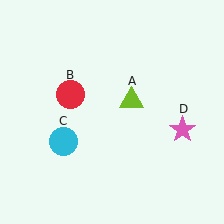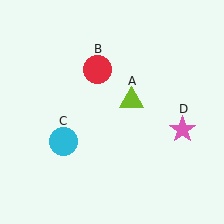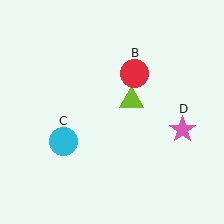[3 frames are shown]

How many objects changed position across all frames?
1 object changed position: red circle (object B).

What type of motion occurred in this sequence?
The red circle (object B) rotated clockwise around the center of the scene.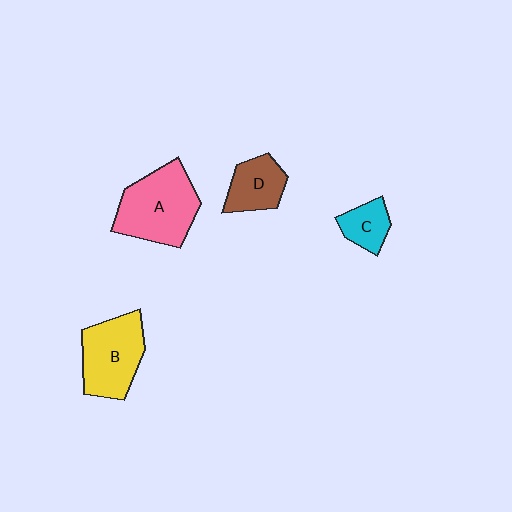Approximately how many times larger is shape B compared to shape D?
Approximately 1.6 times.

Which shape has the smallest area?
Shape C (cyan).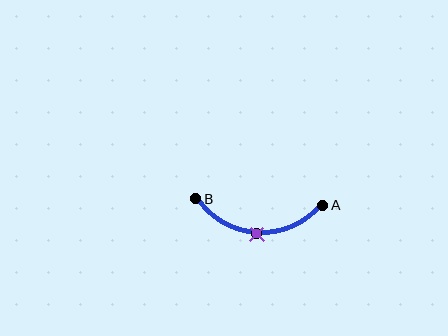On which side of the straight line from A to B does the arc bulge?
The arc bulges below the straight line connecting A and B.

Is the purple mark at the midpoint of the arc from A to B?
Yes. The purple mark lies on the arc at equal arc-length from both A and B — it is the arc midpoint.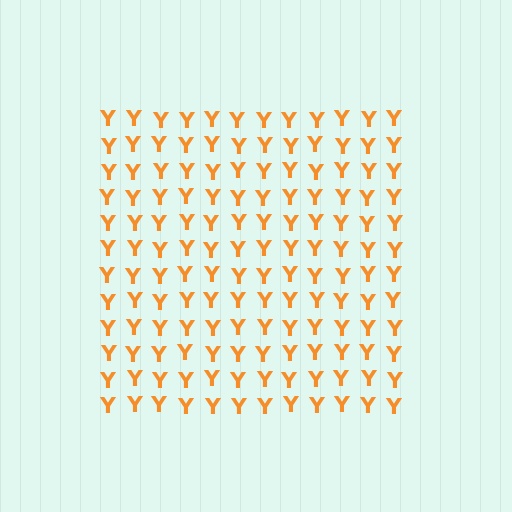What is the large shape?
The large shape is a square.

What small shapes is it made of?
It is made of small letter Y's.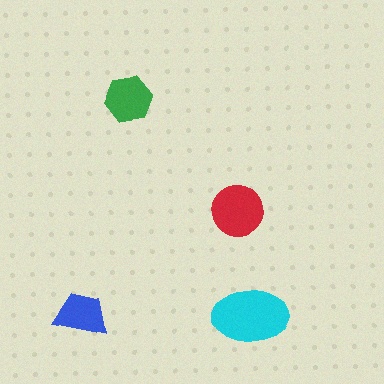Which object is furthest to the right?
The cyan ellipse is rightmost.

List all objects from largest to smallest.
The cyan ellipse, the red circle, the green hexagon, the blue trapezoid.